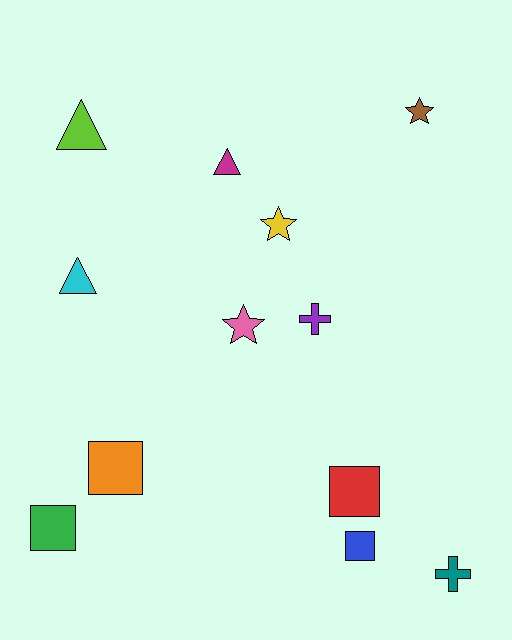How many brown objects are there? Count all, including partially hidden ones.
There is 1 brown object.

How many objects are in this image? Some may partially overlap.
There are 12 objects.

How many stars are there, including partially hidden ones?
There are 3 stars.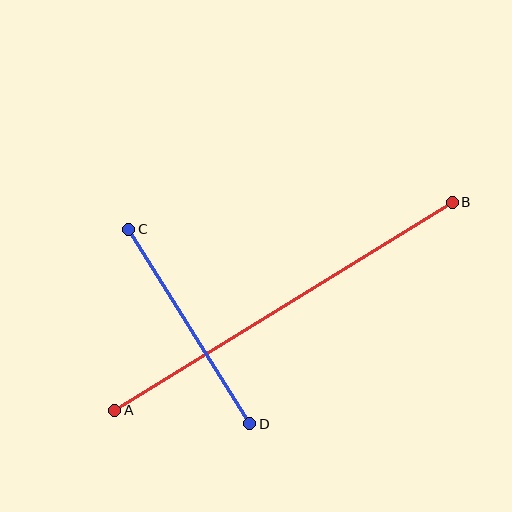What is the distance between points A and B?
The distance is approximately 397 pixels.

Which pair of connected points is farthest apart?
Points A and B are farthest apart.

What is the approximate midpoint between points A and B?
The midpoint is at approximately (284, 306) pixels.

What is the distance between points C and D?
The distance is approximately 229 pixels.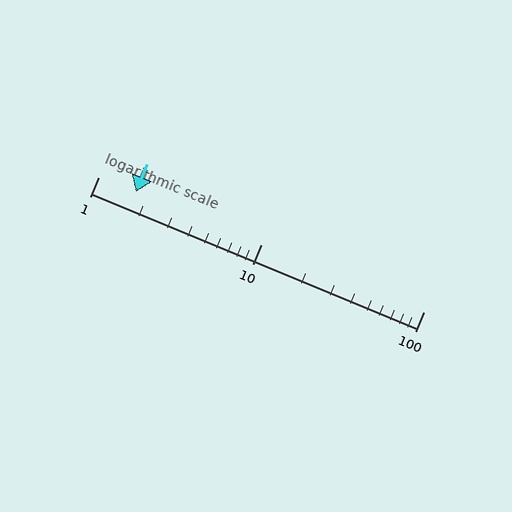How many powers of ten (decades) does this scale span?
The scale spans 2 decades, from 1 to 100.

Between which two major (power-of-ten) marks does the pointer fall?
The pointer is between 1 and 10.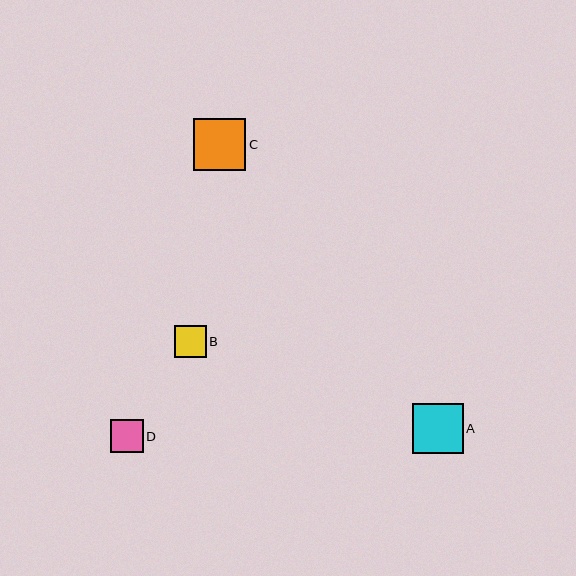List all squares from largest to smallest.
From largest to smallest: C, A, D, B.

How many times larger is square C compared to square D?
Square C is approximately 1.6 times the size of square D.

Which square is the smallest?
Square B is the smallest with a size of approximately 32 pixels.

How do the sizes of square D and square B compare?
Square D and square B are approximately the same size.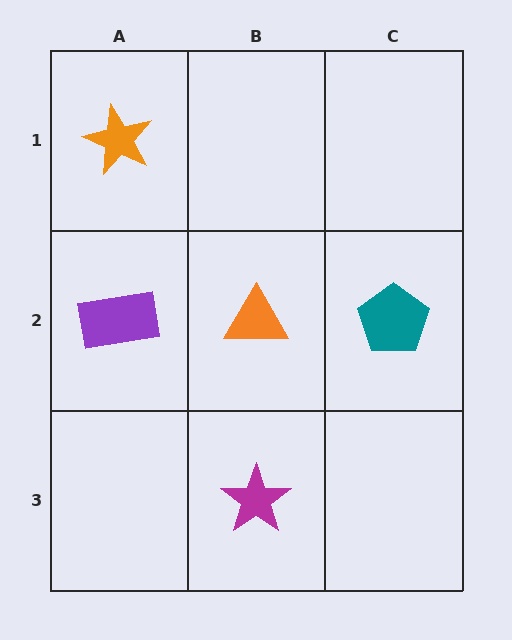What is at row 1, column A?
An orange star.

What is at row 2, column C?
A teal pentagon.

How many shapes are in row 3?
1 shape.